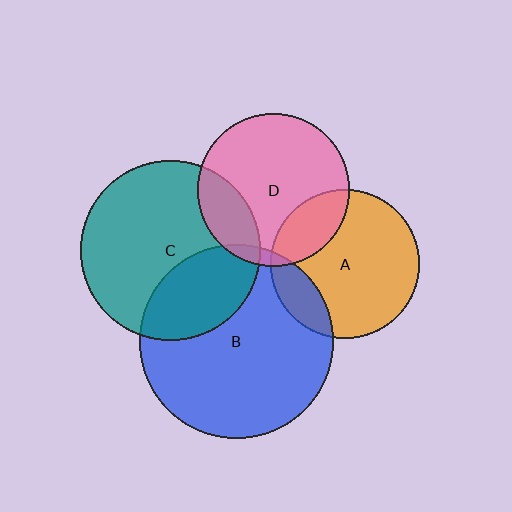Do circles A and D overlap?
Yes.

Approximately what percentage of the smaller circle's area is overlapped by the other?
Approximately 20%.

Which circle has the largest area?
Circle B (blue).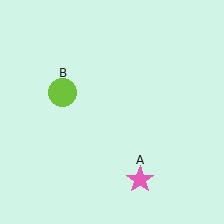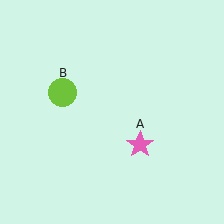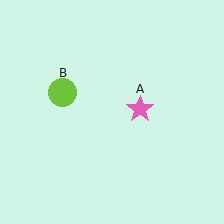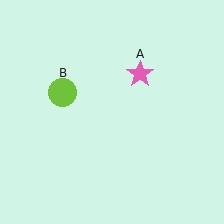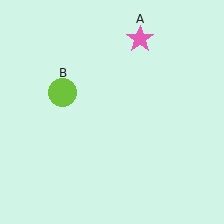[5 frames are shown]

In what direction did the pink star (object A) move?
The pink star (object A) moved up.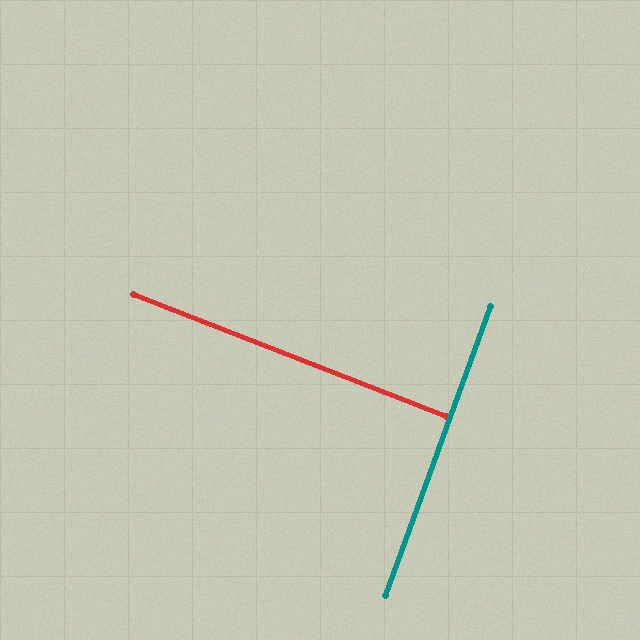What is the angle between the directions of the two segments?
Approximately 89 degrees.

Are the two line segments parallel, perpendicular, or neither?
Perpendicular — they meet at approximately 89°.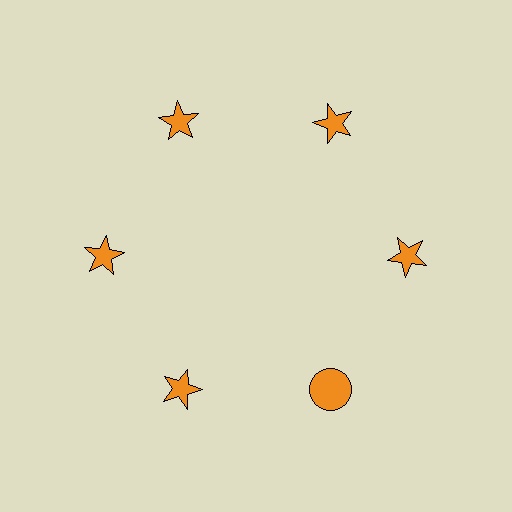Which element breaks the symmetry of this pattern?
The orange circle at roughly the 5 o'clock position breaks the symmetry. All other shapes are orange stars.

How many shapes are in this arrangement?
There are 6 shapes arranged in a ring pattern.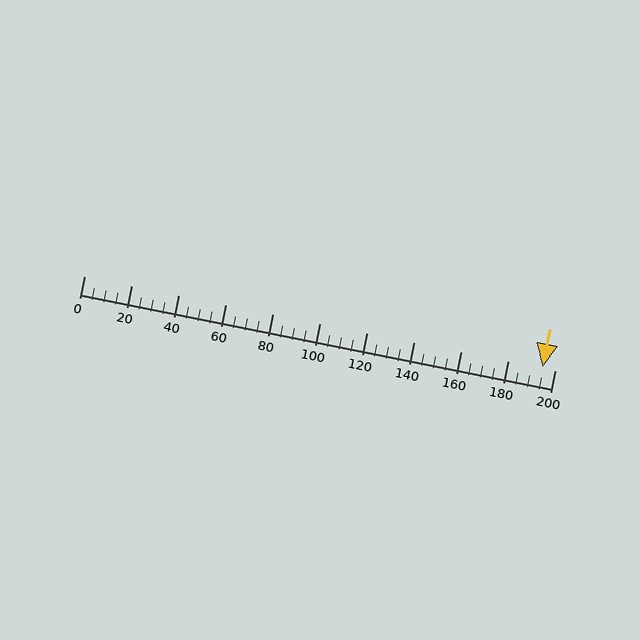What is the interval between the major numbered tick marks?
The major tick marks are spaced 20 units apart.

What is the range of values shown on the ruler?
The ruler shows values from 0 to 200.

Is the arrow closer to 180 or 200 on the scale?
The arrow is closer to 200.